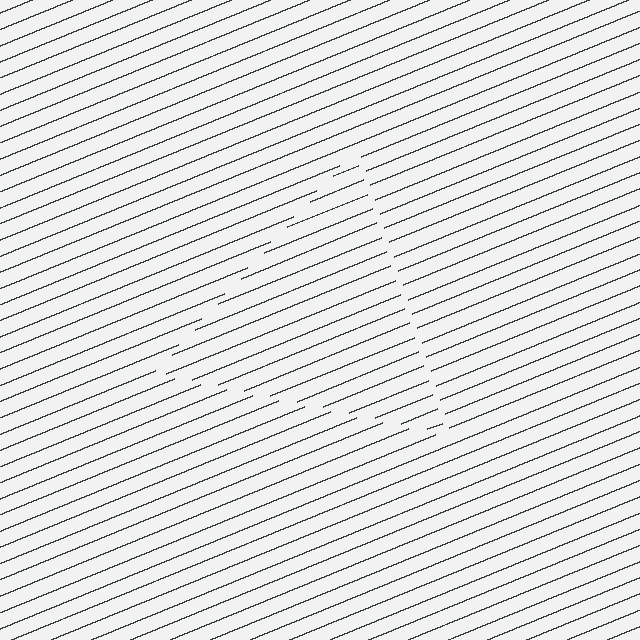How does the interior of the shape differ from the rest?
The interior of the shape contains the same grating, shifted by half a period — the contour is defined by the phase discontinuity where line-ends from the inner and outer gratings abut.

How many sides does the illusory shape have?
3 sides — the line-ends trace a triangle.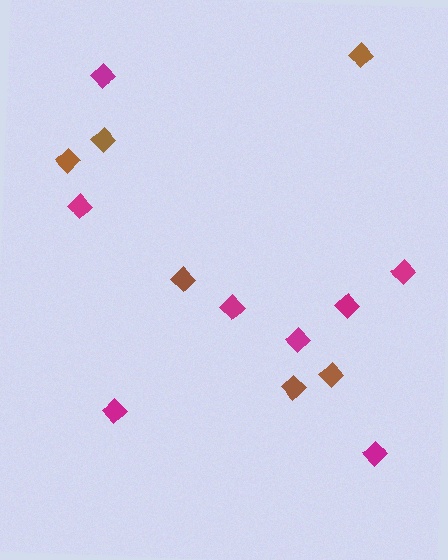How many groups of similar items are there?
There are 2 groups: one group of brown diamonds (6) and one group of magenta diamonds (8).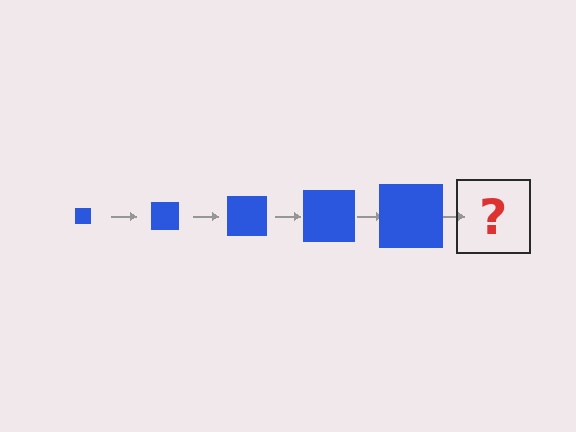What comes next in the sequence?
The next element should be a blue square, larger than the previous one.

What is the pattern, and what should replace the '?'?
The pattern is that the square gets progressively larger each step. The '?' should be a blue square, larger than the previous one.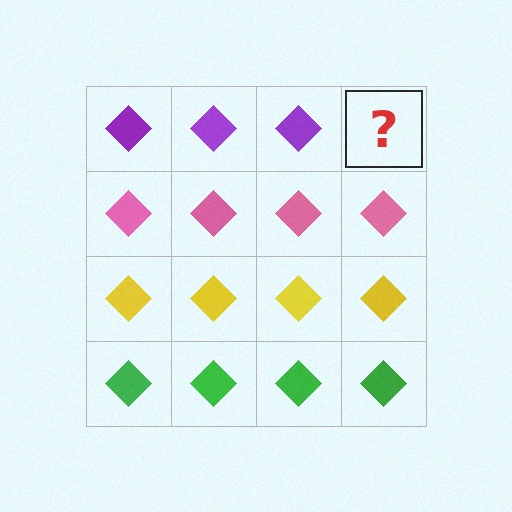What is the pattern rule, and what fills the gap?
The rule is that each row has a consistent color. The gap should be filled with a purple diamond.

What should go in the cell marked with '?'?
The missing cell should contain a purple diamond.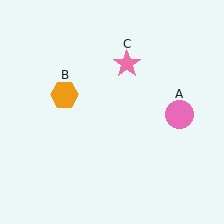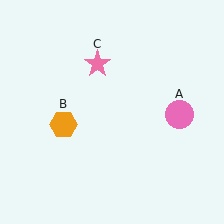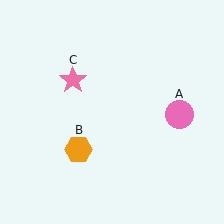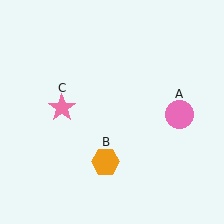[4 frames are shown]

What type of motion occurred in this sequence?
The orange hexagon (object B), pink star (object C) rotated counterclockwise around the center of the scene.